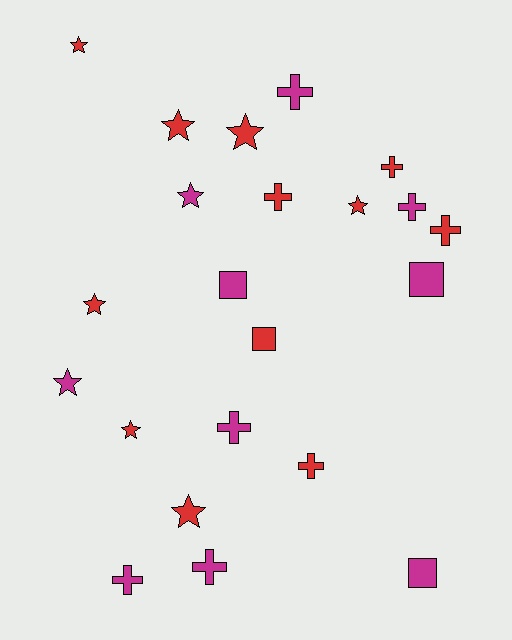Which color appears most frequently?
Red, with 12 objects.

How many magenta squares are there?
There are 3 magenta squares.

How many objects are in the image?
There are 22 objects.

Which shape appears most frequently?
Star, with 9 objects.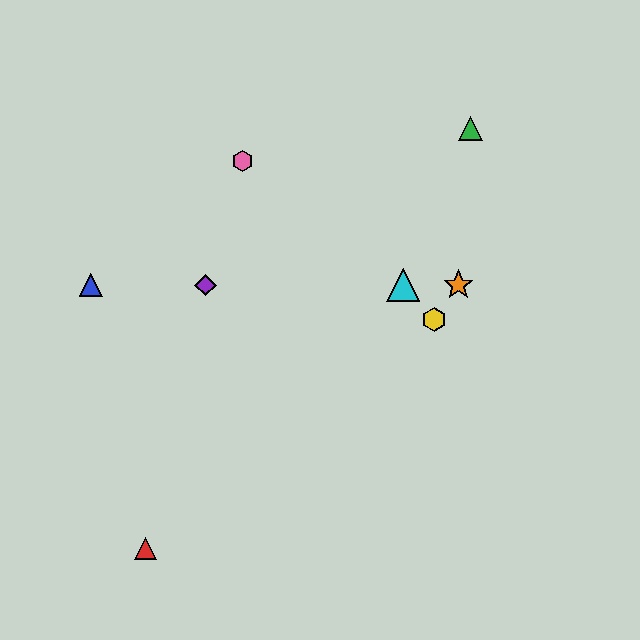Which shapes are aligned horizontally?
The blue triangle, the purple diamond, the orange star, the cyan triangle are aligned horizontally.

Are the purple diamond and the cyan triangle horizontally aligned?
Yes, both are at y≈285.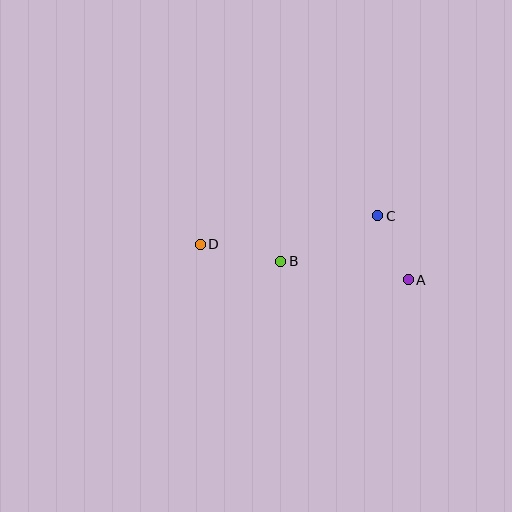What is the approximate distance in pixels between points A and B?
The distance between A and B is approximately 129 pixels.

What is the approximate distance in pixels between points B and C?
The distance between B and C is approximately 107 pixels.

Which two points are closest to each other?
Points A and C are closest to each other.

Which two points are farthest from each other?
Points A and D are farthest from each other.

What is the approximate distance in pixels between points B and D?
The distance between B and D is approximately 82 pixels.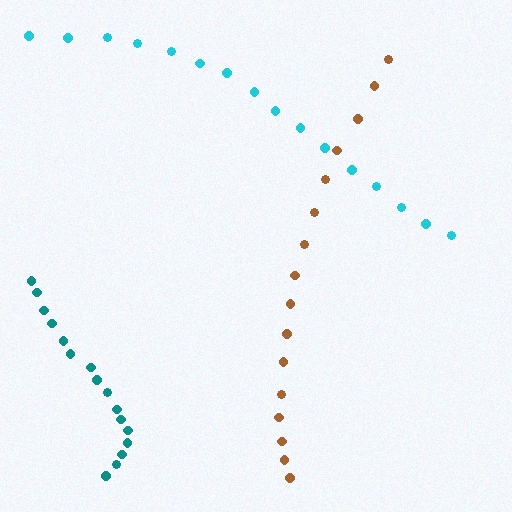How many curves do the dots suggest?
There are 3 distinct paths.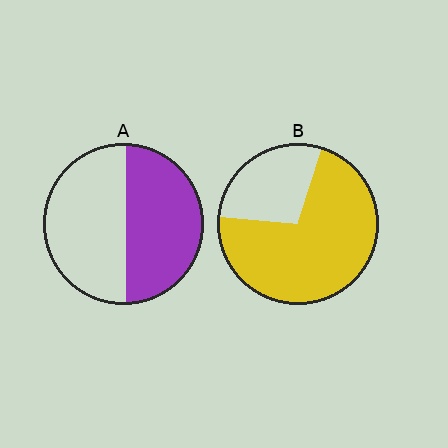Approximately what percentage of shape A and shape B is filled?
A is approximately 50% and B is approximately 70%.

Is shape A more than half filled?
Roughly half.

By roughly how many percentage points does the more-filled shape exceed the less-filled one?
By roughly 25 percentage points (B over A).